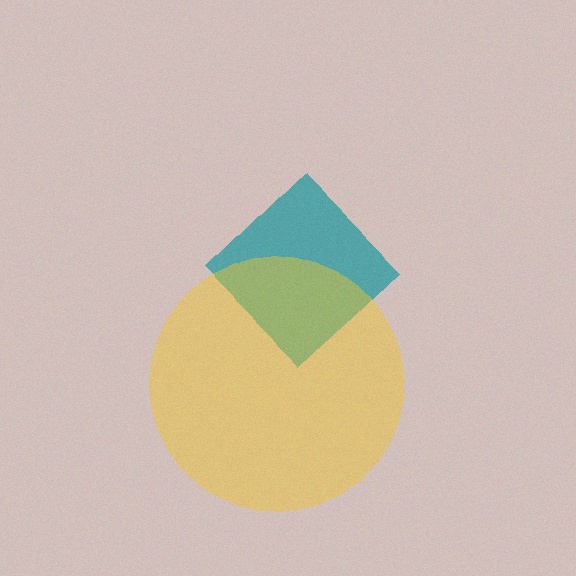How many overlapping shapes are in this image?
There are 2 overlapping shapes in the image.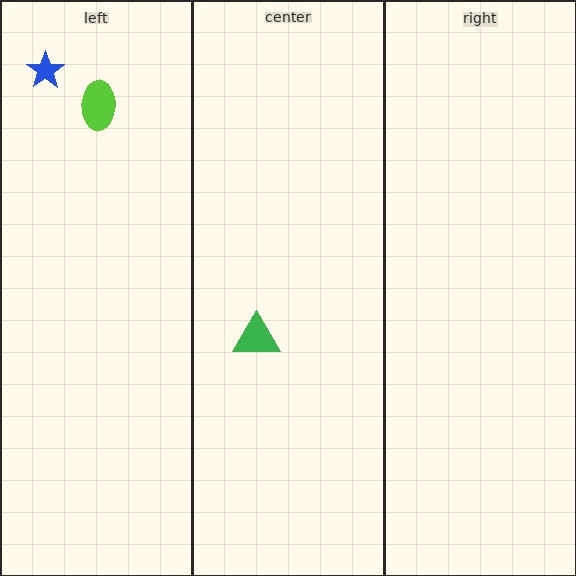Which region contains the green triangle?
The center region.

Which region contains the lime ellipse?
The left region.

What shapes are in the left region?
The blue star, the lime ellipse.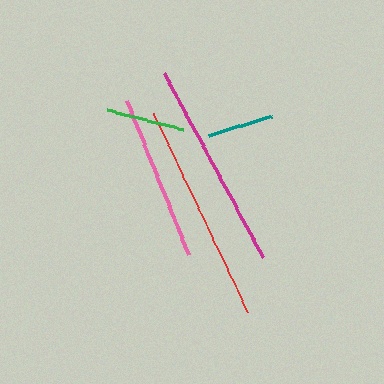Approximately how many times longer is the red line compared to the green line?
The red line is approximately 2.8 times the length of the green line.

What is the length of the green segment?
The green segment is approximately 79 pixels long.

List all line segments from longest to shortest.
From longest to shortest: red, magenta, pink, green, teal.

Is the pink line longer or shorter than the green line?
The pink line is longer than the green line.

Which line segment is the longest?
The red line is the longest at approximately 220 pixels.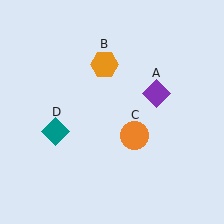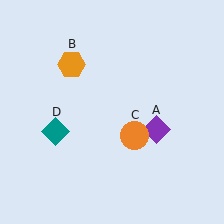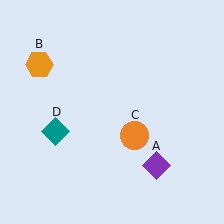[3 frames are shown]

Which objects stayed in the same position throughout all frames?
Orange circle (object C) and teal diamond (object D) remained stationary.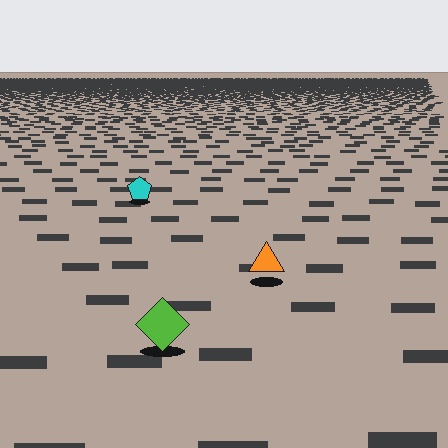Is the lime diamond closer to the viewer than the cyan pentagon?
Yes. The lime diamond is closer — you can tell from the texture gradient: the ground texture is coarser near it.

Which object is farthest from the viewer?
The cyan pentagon is farthest from the viewer. It appears smaller and the ground texture around it is denser.